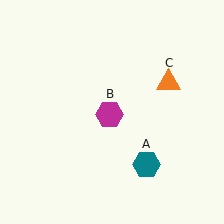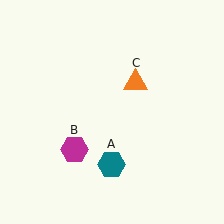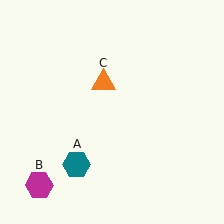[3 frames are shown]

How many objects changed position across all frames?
3 objects changed position: teal hexagon (object A), magenta hexagon (object B), orange triangle (object C).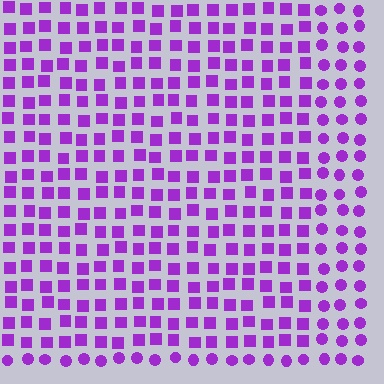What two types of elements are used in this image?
The image uses squares inside the rectangle region and circles outside it.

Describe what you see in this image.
The image is filled with small purple elements arranged in a uniform grid. A rectangle-shaped region contains squares, while the surrounding area contains circles. The boundary is defined purely by the change in element shape.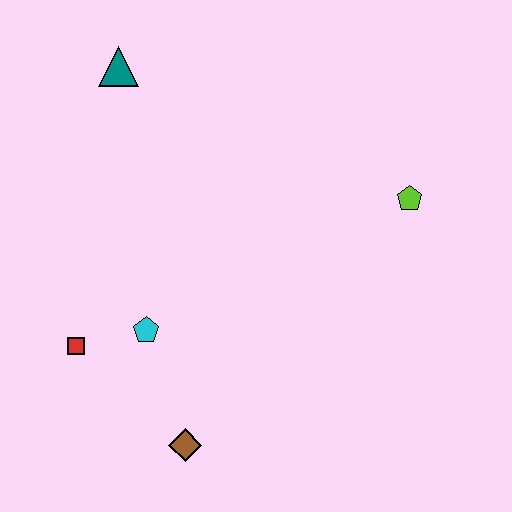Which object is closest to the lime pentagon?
The cyan pentagon is closest to the lime pentagon.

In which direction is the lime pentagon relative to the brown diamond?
The lime pentagon is above the brown diamond.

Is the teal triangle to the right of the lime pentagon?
No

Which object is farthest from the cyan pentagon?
The lime pentagon is farthest from the cyan pentagon.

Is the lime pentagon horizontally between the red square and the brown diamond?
No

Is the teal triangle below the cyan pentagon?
No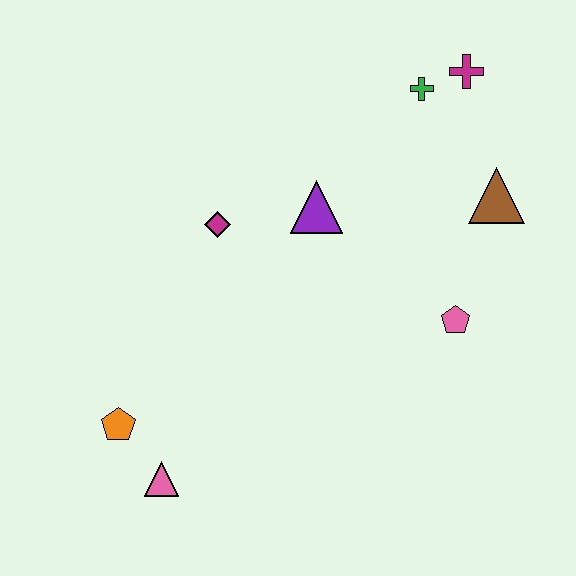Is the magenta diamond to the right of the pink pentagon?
No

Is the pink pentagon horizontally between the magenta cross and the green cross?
Yes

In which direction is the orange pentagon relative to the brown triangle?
The orange pentagon is to the left of the brown triangle.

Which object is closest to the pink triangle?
The orange pentagon is closest to the pink triangle.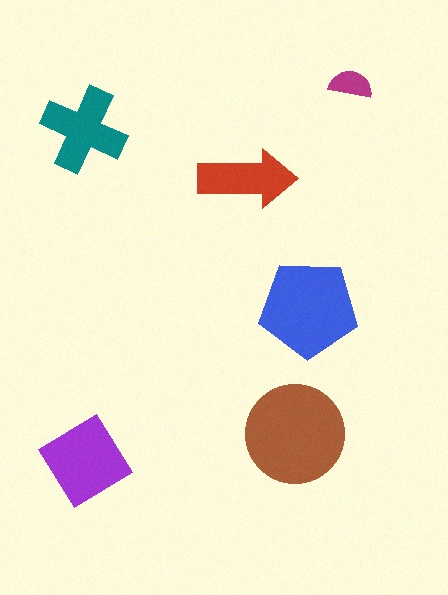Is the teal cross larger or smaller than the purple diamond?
Smaller.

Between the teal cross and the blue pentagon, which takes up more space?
The blue pentagon.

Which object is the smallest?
The magenta semicircle.